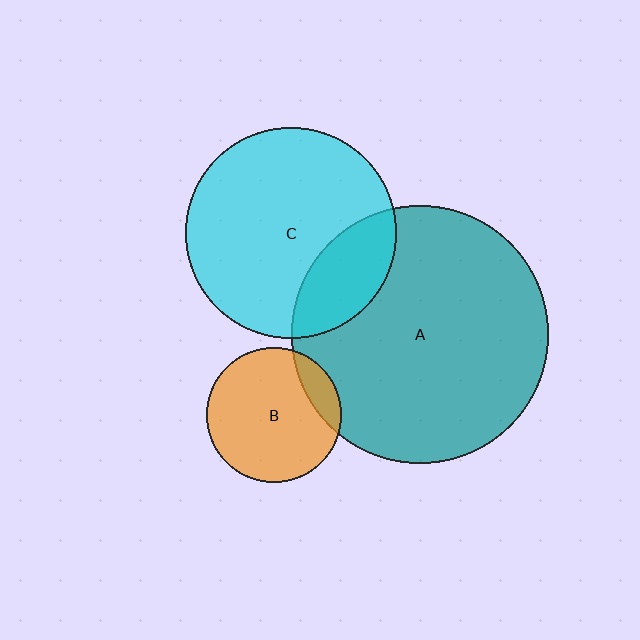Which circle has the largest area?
Circle A (teal).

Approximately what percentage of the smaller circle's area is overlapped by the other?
Approximately 25%.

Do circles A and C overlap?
Yes.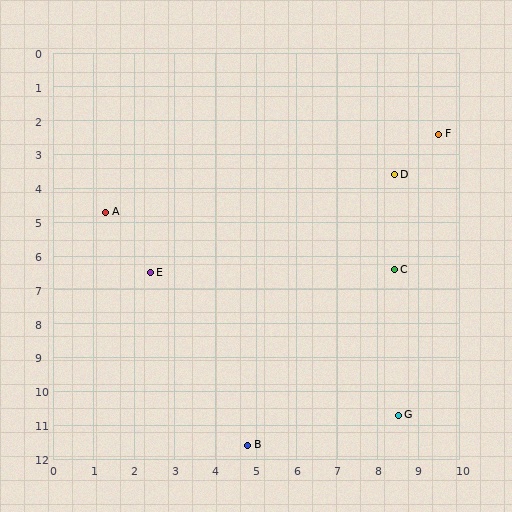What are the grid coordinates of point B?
Point B is at approximately (4.8, 11.6).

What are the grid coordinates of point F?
Point F is at approximately (9.5, 2.4).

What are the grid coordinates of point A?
Point A is at approximately (1.3, 4.7).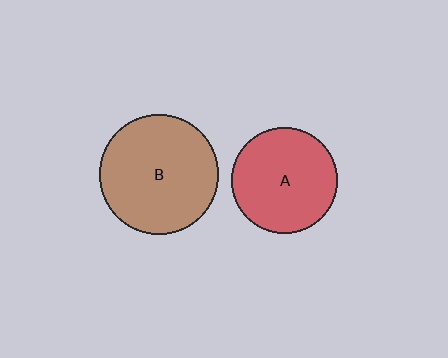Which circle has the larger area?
Circle B (brown).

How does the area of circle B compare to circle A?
Approximately 1.3 times.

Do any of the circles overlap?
No, none of the circles overlap.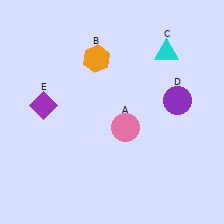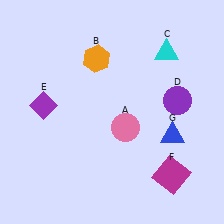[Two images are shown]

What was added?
A magenta square (F), a blue triangle (G) were added in Image 2.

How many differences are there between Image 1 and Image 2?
There are 2 differences between the two images.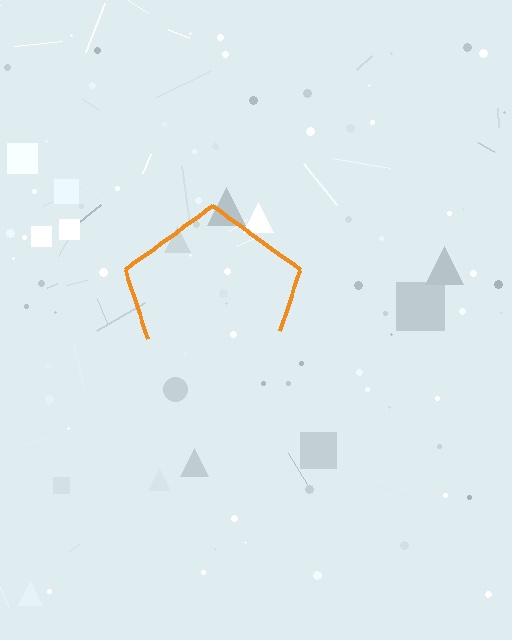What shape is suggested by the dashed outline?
The dashed outline suggests a pentagon.